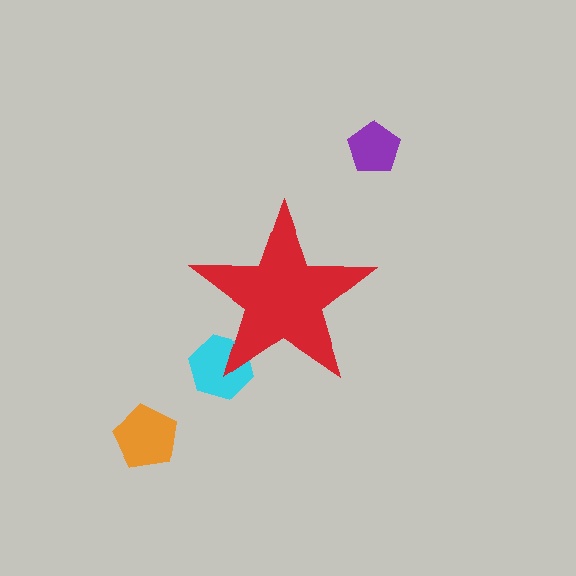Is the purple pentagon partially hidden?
No, the purple pentagon is fully visible.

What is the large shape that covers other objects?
A red star.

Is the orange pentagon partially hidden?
No, the orange pentagon is fully visible.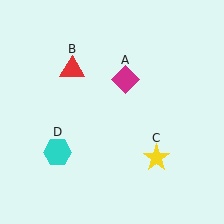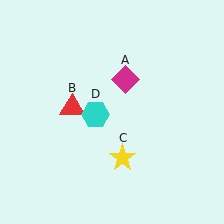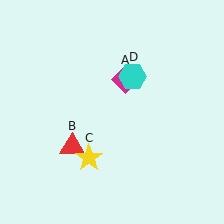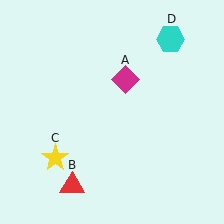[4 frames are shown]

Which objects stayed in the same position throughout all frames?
Magenta diamond (object A) remained stationary.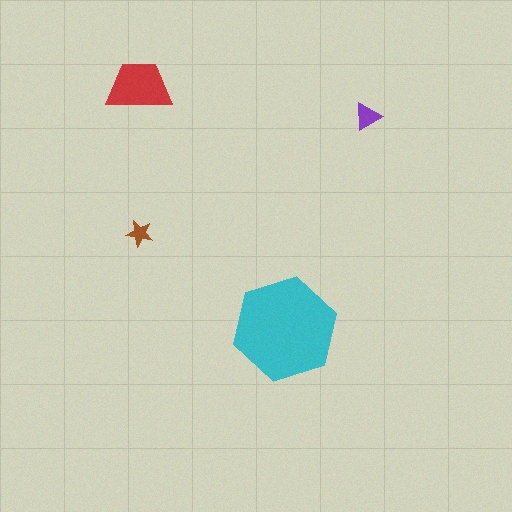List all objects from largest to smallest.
The cyan hexagon, the red trapezoid, the purple triangle, the brown star.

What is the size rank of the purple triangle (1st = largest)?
3rd.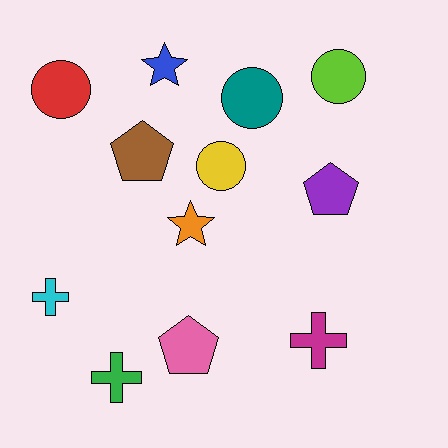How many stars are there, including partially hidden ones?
There are 2 stars.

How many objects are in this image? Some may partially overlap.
There are 12 objects.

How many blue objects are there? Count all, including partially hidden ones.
There is 1 blue object.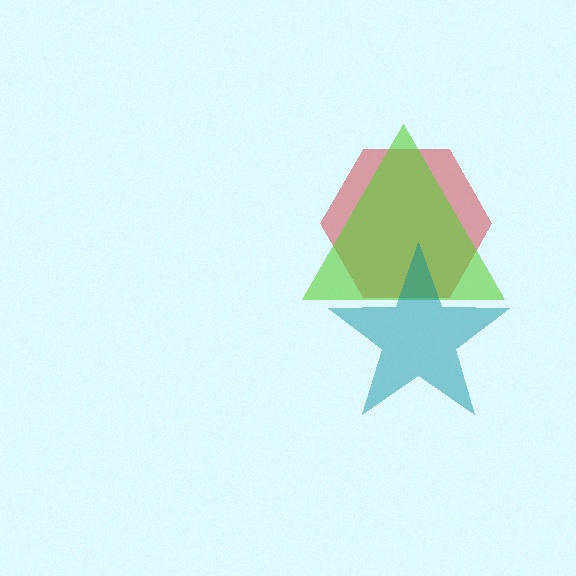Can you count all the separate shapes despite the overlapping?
Yes, there are 3 separate shapes.